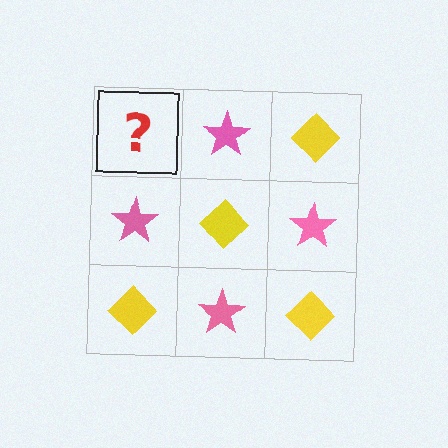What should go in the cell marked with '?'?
The missing cell should contain a yellow diamond.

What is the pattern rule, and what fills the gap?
The rule is that it alternates yellow diamond and pink star in a checkerboard pattern. The gap should be filled with a yellow diamond.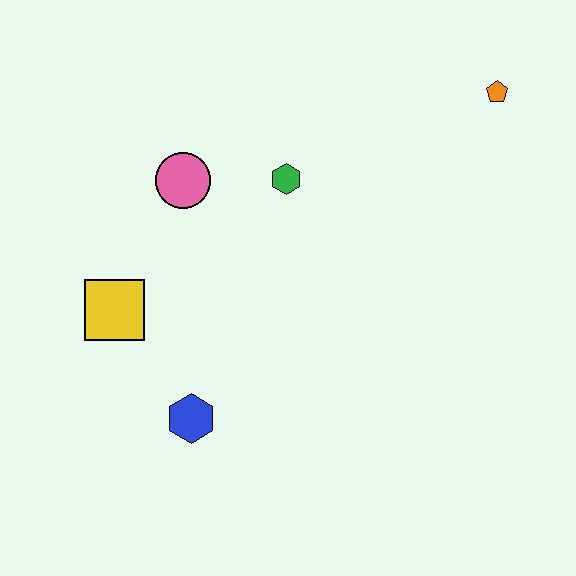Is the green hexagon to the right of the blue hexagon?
Yes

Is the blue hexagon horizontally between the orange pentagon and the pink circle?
Yes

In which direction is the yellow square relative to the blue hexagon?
The yellow square is above the blue hexagon.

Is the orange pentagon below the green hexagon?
No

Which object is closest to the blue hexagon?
The yellow square is closest to the blue hexagon.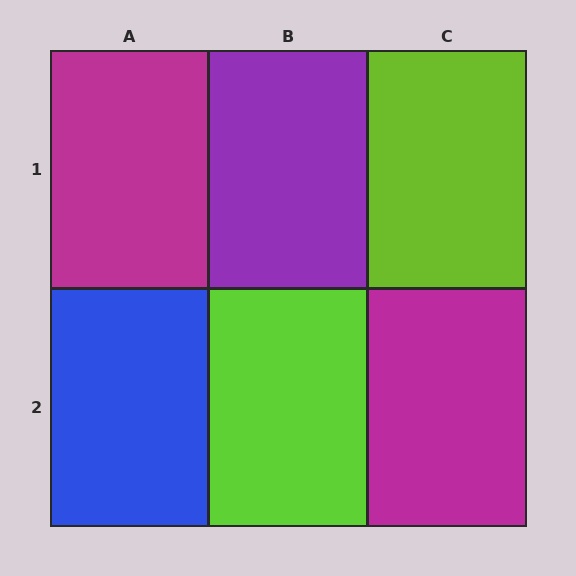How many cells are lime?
2 cells are lime.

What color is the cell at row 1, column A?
Magenta.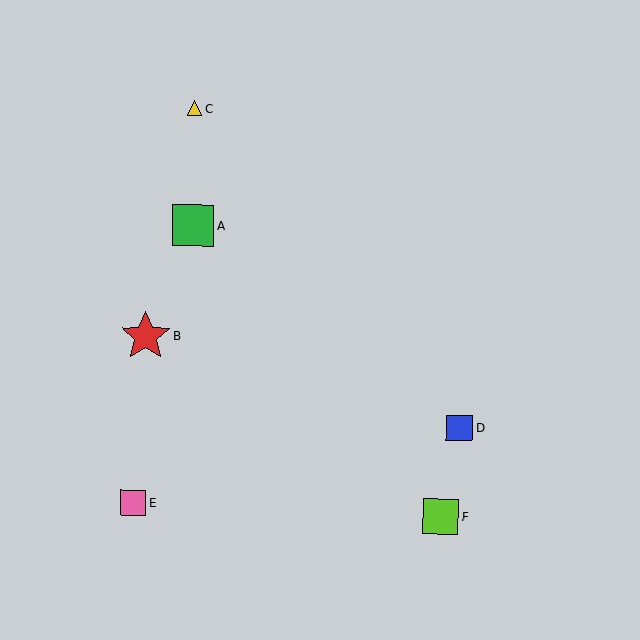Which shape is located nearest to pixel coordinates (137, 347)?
The red star (labeled B) at (145, 336) is nearest to that location.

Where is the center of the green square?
The center of the green square is at (193, 225).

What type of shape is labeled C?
Shape C is a yellow triangle.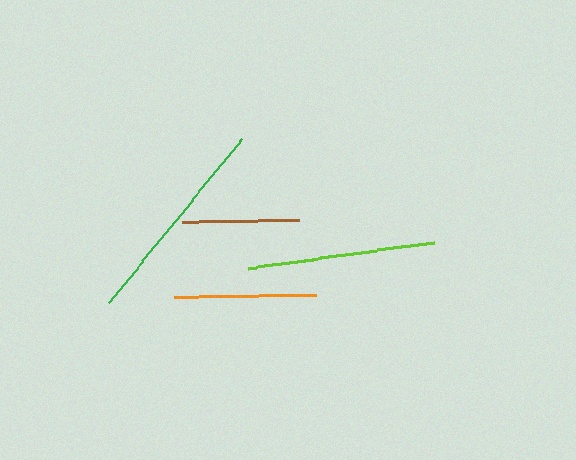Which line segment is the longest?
The green line is the longest at approximately 211 pixels.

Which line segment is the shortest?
The brown line is the shortest at approximately 117 pixels.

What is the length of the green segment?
The green segment is approximately 211 pixels long.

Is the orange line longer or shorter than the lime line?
The lime line is longer than the orange line.